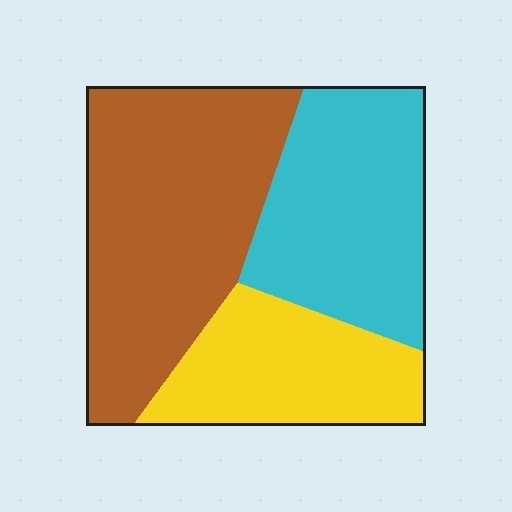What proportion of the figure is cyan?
Cyan covers around 30% of the figure.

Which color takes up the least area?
Yellow, at roughly 25%.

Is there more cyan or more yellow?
Cyan.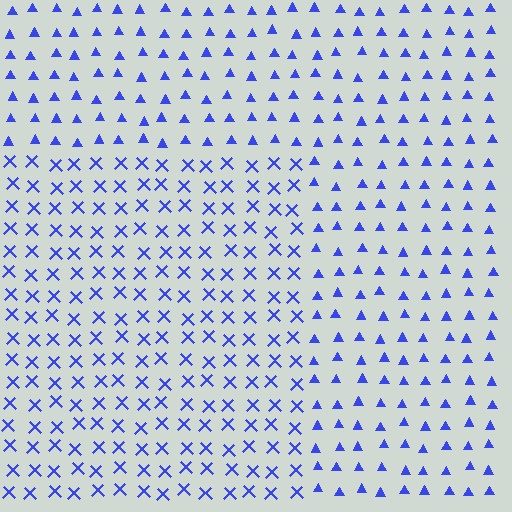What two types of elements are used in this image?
The image uses X marks inside the rectangle region and triangles outside it.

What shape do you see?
I see a rectangle.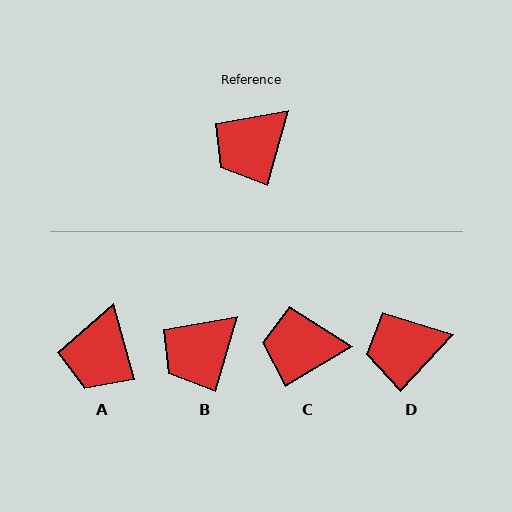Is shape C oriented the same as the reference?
No, it is off by about 43 degrees.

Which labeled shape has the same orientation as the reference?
B.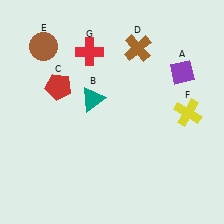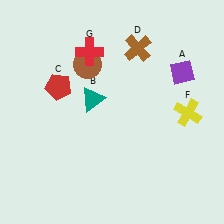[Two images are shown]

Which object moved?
The brown circle (E) moved right.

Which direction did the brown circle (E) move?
The brown circle (E) moved right.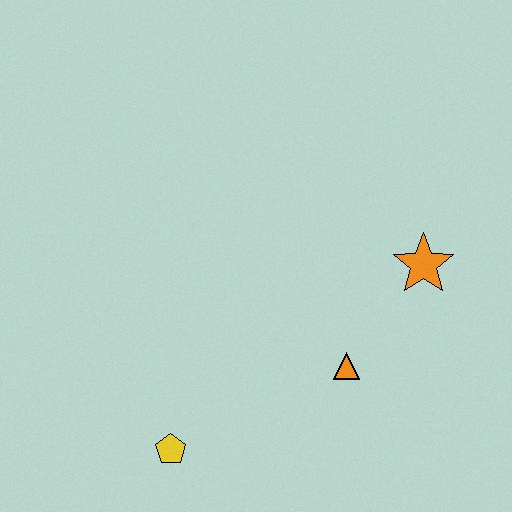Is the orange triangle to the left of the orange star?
Yes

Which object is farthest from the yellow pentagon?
The orange star is farthest from the yellow pentagon.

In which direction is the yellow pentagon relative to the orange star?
The yellow pentagon is to the left of the orange star.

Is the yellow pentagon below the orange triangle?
Yes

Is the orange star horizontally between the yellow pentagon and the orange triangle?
No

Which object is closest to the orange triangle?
The orange star is closest to the orange triangle.